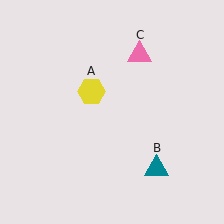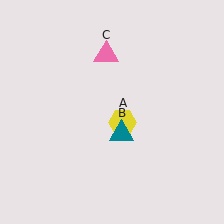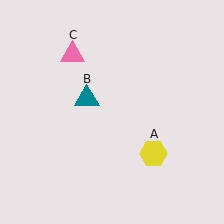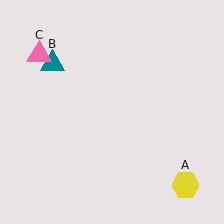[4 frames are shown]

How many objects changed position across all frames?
3 objects changed position: yellow hexagon (object A), teal triangle (object B), pink triangle (object C).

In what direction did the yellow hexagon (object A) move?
The yellow hexagon (object A) moved down and to the right.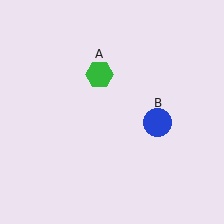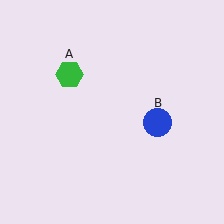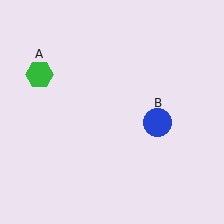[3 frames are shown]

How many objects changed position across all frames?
1 object changed position: green hexagon (object A).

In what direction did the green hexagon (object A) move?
The green hexagon (object A) moved left.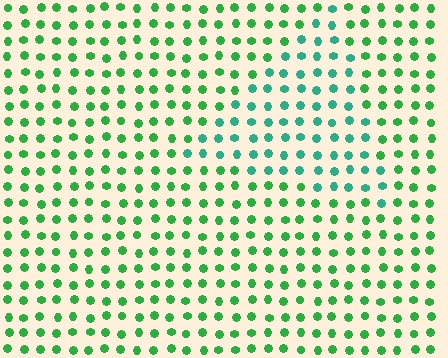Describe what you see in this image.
The image is filled with small green elements in a uniform arrangement. A triangle-shaped region is visible where the elements are tinted to a slightly different hue, forming a subtle color boundary.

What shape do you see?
I see a triangle.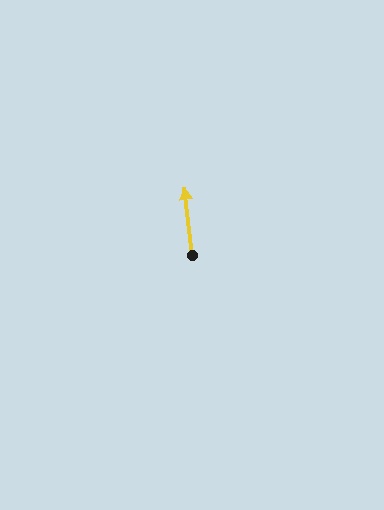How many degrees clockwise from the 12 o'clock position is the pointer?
Approximately 354 degrees.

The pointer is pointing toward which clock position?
Roughly 12 o'clock.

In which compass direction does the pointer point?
North.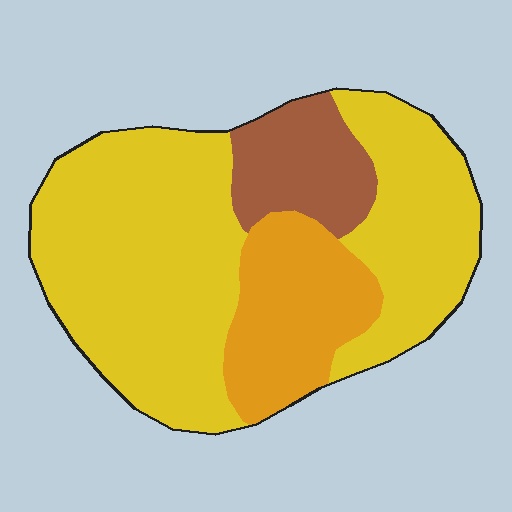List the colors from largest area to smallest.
From largest to smallest: yellow, orange, brown.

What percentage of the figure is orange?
Orange takes up about one fifth (1/5) of the figure.